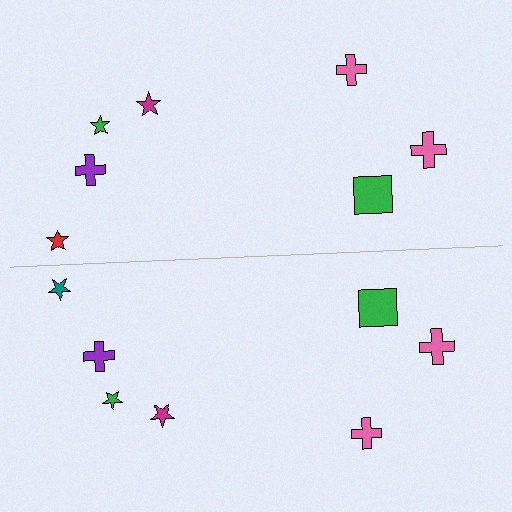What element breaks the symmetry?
The teal star on the bottom side breaks the symmetry — its mirror counterpart is red.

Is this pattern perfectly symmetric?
No, the pattern is not perfectly symmetric. The teal star on the bottom side breaks the symmetry — its mirror counterpart is red.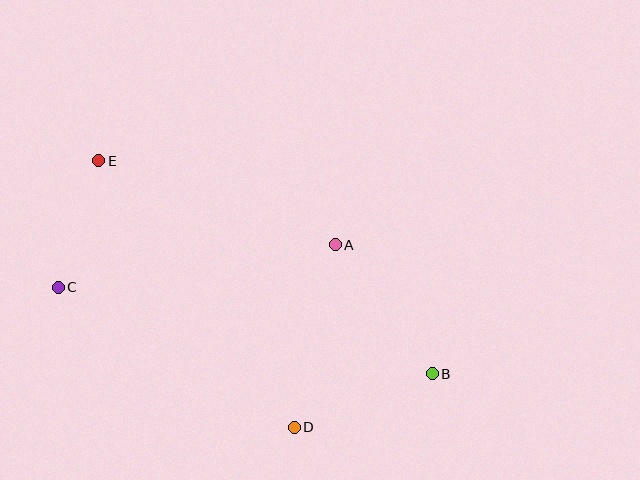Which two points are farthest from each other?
Points B and E are farthest from each other.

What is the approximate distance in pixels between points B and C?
The distance between B and C is approximately 384 pixels.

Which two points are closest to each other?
Points C and E are closest to each other.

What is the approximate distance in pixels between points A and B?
The distance between A and B is approximately 161 pixels.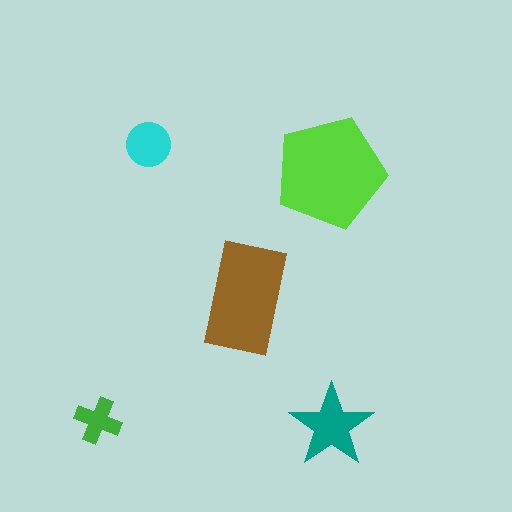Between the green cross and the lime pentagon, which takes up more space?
The lime pentagon.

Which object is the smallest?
The green cross.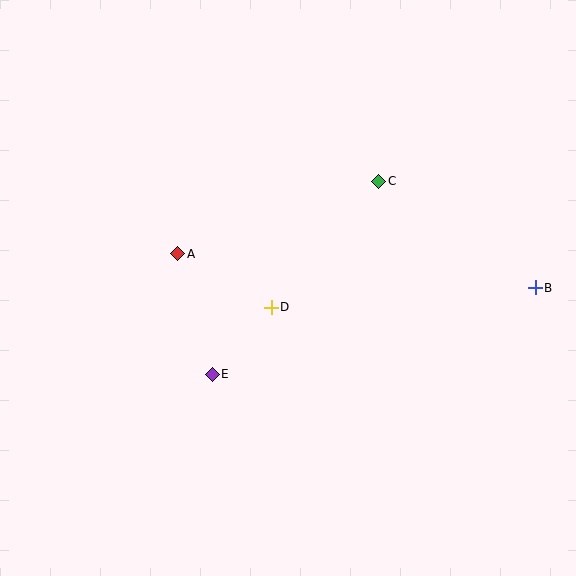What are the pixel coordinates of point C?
Point C is at (379, 181).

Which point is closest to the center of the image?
Point D at (271, 307) is closest to the center.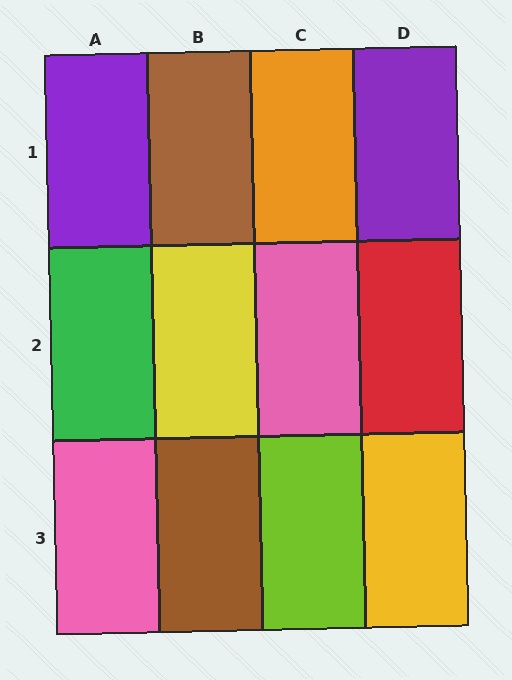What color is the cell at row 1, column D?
Purple.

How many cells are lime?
1 cell is lime.